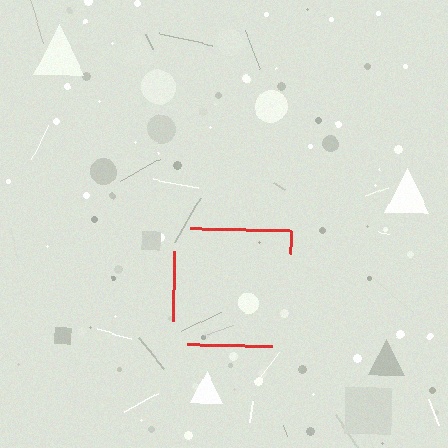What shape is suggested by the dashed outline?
The dashed outline suggests a square.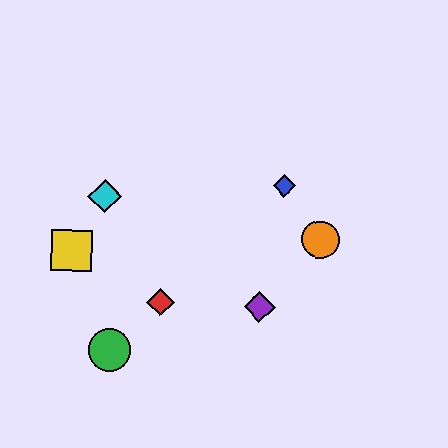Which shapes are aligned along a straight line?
The red diamond, the blue diamond, the green circle are aligned along a straight line.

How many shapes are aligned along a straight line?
3 shapes (the red diamond, the blue diamond, the green circle) are aligned along a straight line.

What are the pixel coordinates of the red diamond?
The red diamond is at (160, 302).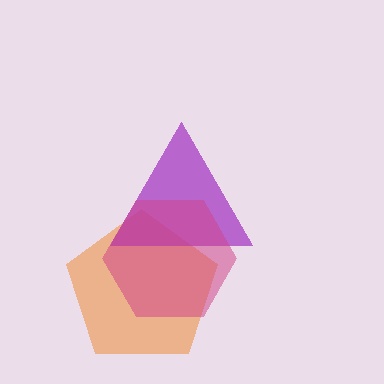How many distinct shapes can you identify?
There are 3 distinct shapes: an orange pentagon, a purple triangle, a magenta hexagon.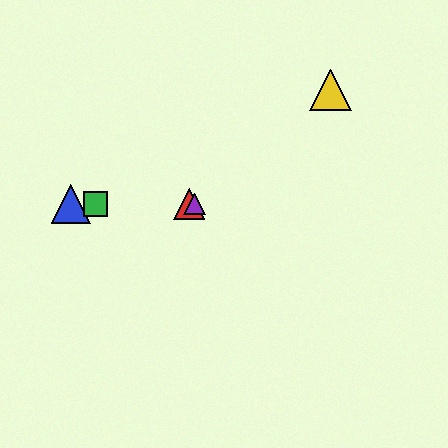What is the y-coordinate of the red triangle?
The red triangle is at y≈204.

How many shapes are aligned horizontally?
4 shapes (the red triangle, the blue triangle, the green square, the purple triangle) are aligned horizontally.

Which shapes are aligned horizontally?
The red triangle, the blue triangle, the green square, the purple triangle are aligned horizontally.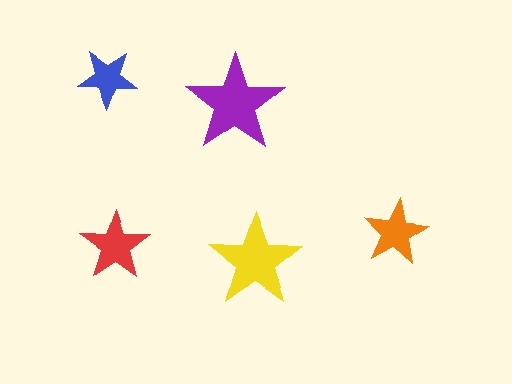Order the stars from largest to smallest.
the purple one, the yellow one, the red one, the orange one, the blue one.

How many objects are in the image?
There are 5 objects in the image.